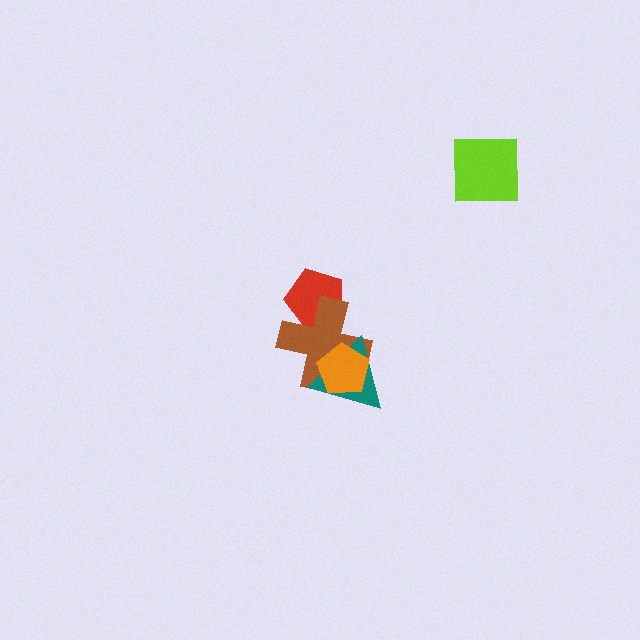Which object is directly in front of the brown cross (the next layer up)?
The teal triangle is directly in front of the brown cross.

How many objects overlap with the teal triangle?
2 objects overlap with the teal triangle.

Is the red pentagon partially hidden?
Yes, it is partially covered by another shape.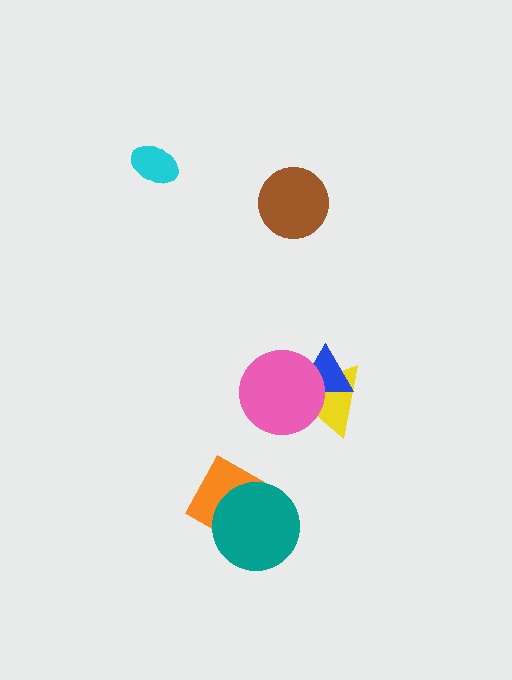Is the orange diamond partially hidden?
Yes, it is partially covered by another shape.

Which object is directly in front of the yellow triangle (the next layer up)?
The blue triangle is directly in front of the yellow triangle.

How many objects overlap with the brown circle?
0 objects overlap with the brown circle.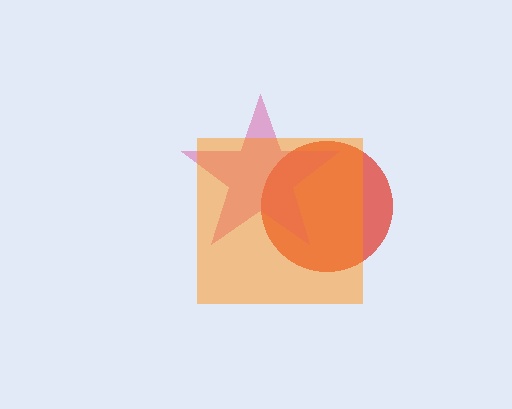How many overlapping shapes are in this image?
There are 3 overlapping shapes in the image.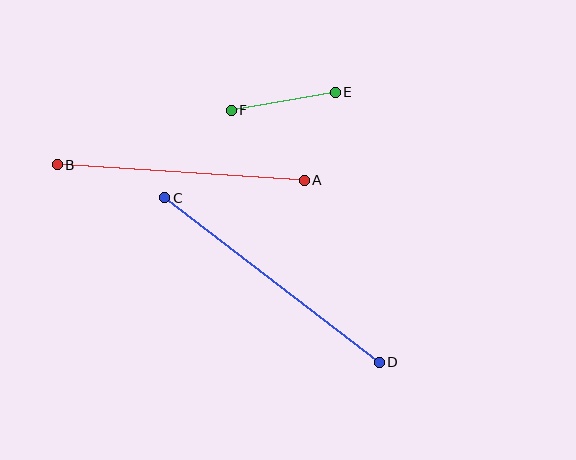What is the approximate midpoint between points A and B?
The midpoint is at approximately (181, 173) pixels.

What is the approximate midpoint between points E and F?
The midpoint is at approximately (283, 101) pixels.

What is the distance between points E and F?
The distance is approximately 105 pixels.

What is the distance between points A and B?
The distance is approximately 248 pixels.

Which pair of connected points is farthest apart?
Points C and D are farthest apart.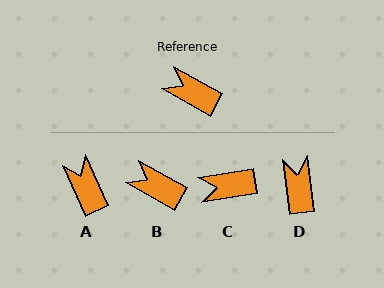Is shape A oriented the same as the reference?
No, it is off by about 36 degrees.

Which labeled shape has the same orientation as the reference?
B.